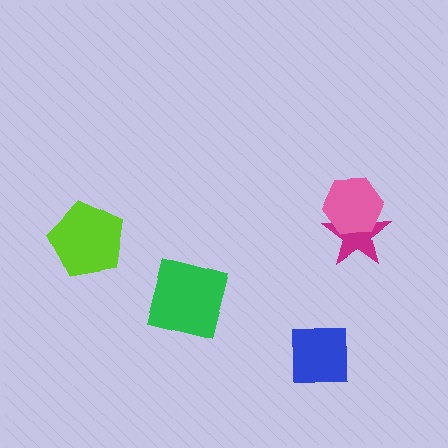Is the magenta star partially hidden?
Yes, it is partially covered by another shape.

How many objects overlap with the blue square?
0 objects overlap with the blue square.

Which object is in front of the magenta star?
The pink hexagon is in front of the magenta star.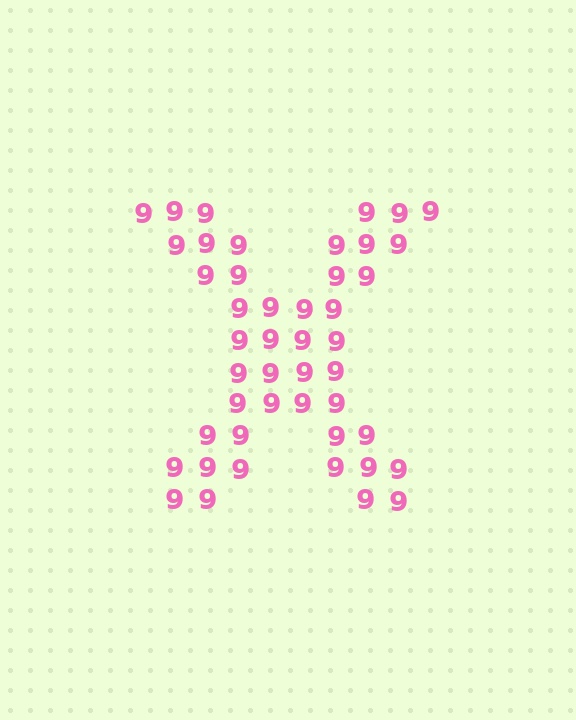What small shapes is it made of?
It is made of small digit 9's.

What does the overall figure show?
The overall figure shows the letter X.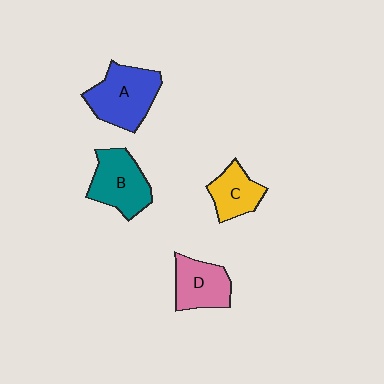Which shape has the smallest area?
Shape C (yellow).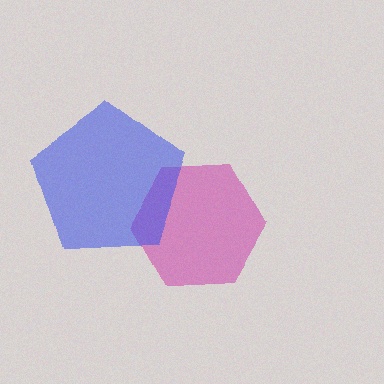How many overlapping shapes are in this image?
There are 2 overlapping shapes in the image.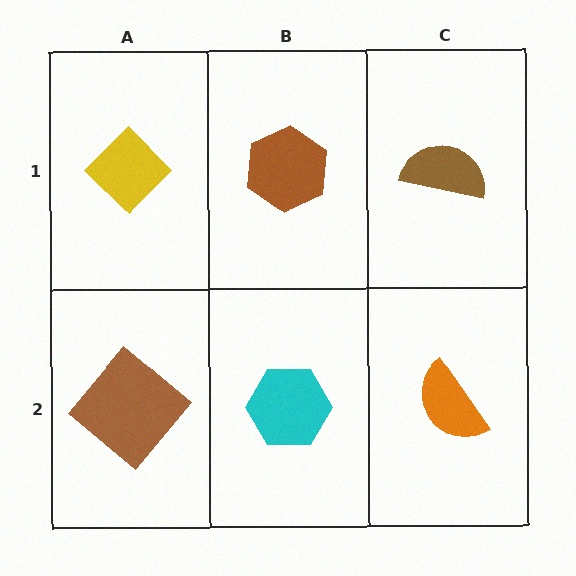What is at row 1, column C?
A brown semicircle.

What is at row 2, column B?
A cyan hexagon.